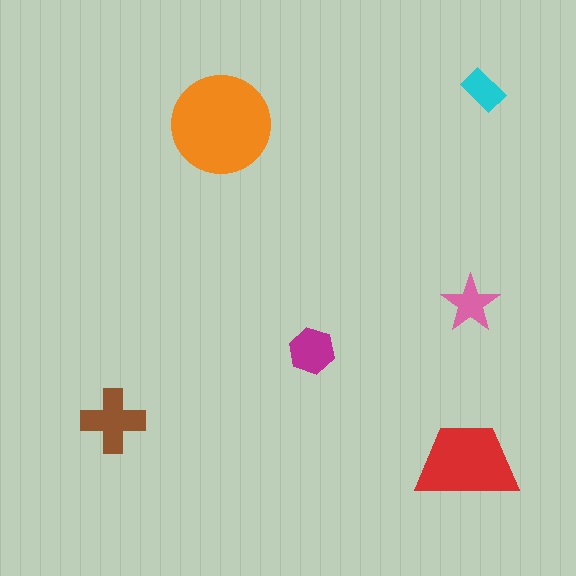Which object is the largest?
The orange circle.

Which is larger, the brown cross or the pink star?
The brown cross.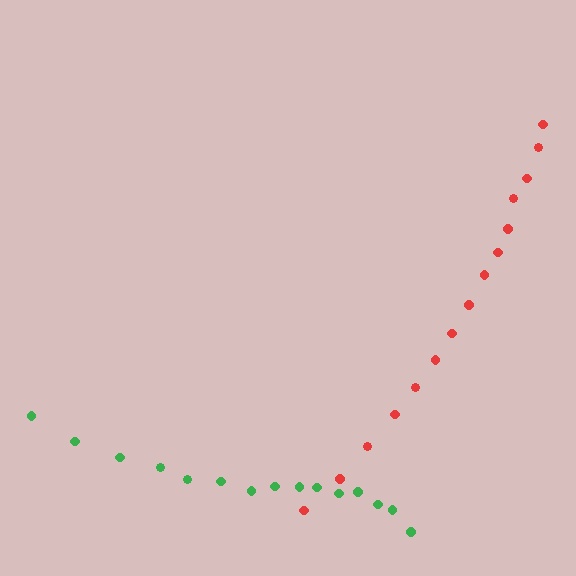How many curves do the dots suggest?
There are 2 distinct paths.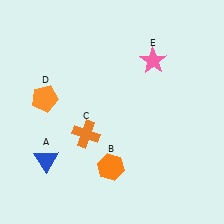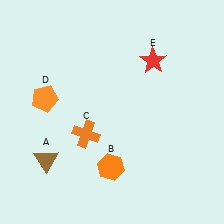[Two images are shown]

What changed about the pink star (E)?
In Image 1, E is pink. In Image 2, it changed to red.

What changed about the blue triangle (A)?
In Image 1, A is blue. In Image 2, it changed to brown.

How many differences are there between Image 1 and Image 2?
There are 2 differences between the two images.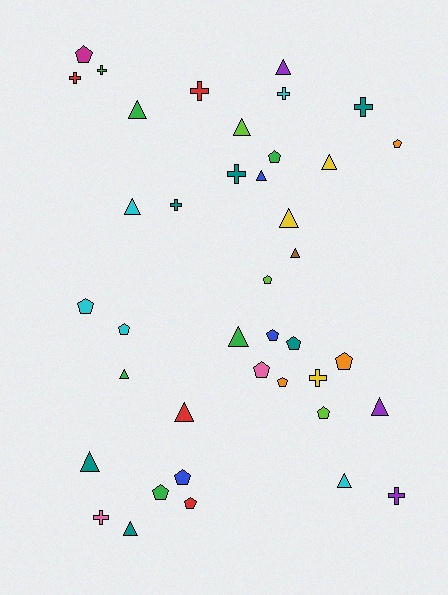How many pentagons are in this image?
There are 15 pentagons.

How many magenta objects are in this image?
There is 1 magenta object.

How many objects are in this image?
There are 40 objects.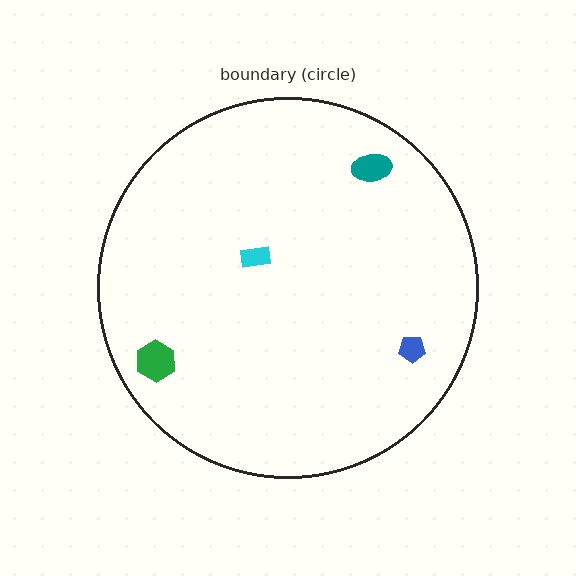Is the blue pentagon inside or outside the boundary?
Inside.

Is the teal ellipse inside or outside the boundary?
Inside.